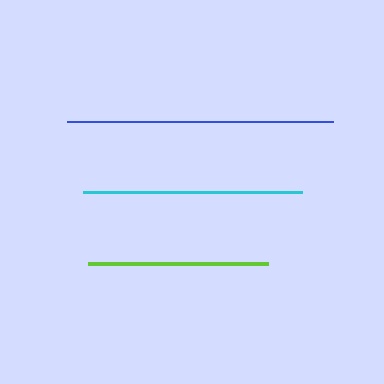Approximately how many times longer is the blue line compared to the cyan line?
The blue line is approximately 1.2 times the length of the cyan line.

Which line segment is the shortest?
The lime line is the shortest at approximately 180 pixels.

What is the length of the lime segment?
The lime segment is approximately 180 pixels long.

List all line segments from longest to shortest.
From longest to shortest: blue, cyan, lime.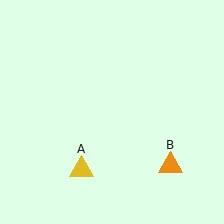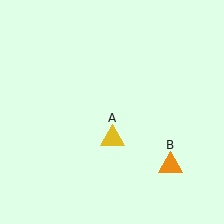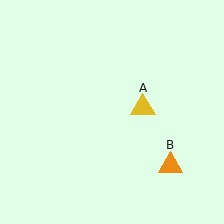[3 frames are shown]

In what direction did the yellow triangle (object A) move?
The yellow triangle (object A) moved up and to the right.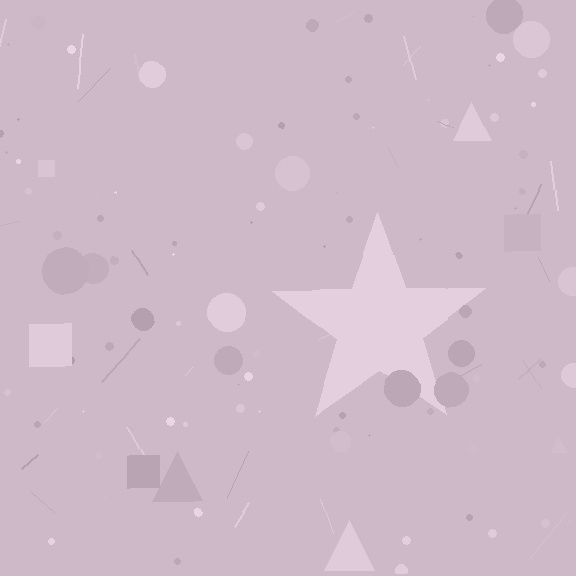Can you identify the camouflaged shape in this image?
The camouflaged shape is a star.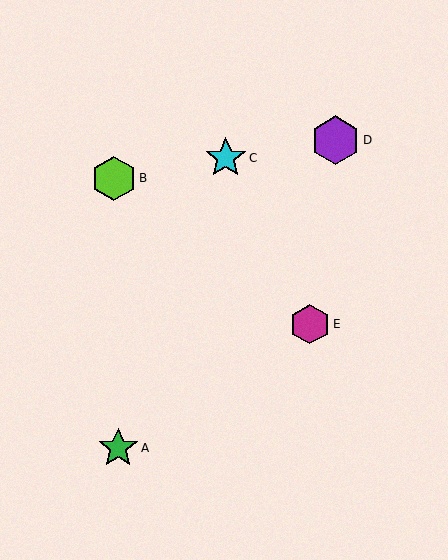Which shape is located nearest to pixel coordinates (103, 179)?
The lime hexagon (labeled B) at (114, 178) is nearest to that location.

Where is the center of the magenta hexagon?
The center of the magenta hexagon is at (310, 324).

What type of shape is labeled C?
Shape C is a cyan star.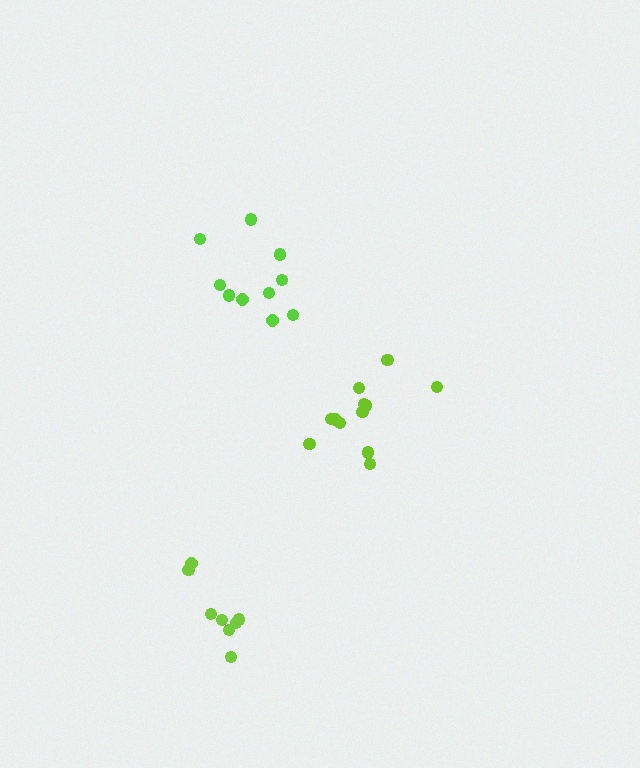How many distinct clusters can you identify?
There are 3 distinct clusters.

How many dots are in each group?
Group 1: 12 dots, Group 2: 8 dots, Group 3: 10 dots (30 total).